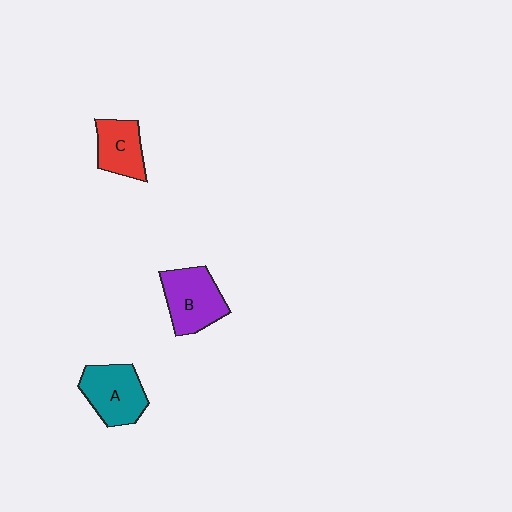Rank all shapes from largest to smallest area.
From largest to smallest: B (purple), A (teal), C (red).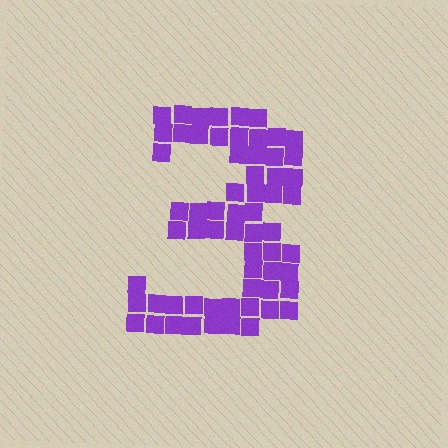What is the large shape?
The large shape is the digit 3.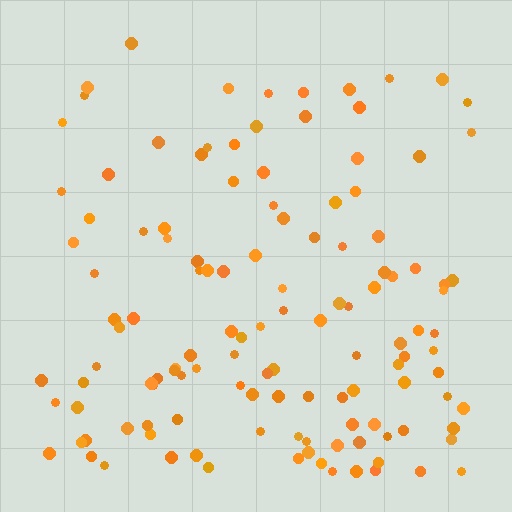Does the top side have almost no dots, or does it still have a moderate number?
Still a moderate number, just noticeably fewer than the bottom.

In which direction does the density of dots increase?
From top to bottom, with the bottom side densest.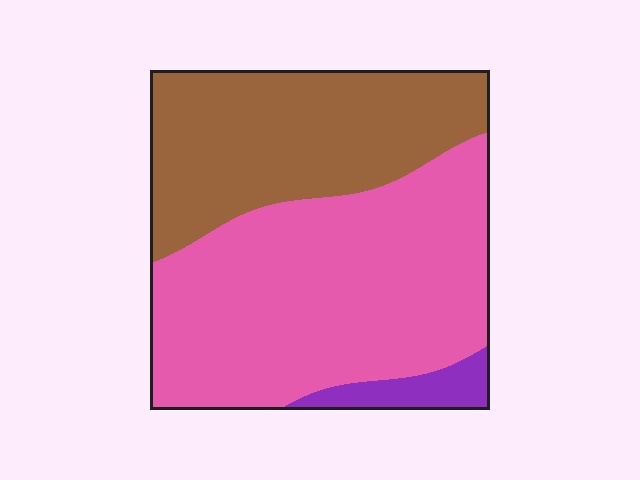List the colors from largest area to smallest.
From largest to smallest: pink, brown, purple.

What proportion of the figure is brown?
Brown covers around 35% of the figure.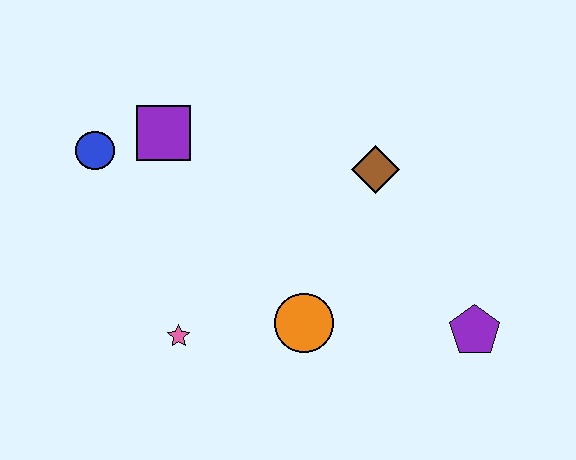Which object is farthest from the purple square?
The purple pentagon is farthest from the purple square.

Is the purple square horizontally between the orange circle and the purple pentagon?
No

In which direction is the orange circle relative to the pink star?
The orange circle is to the right of the pink star.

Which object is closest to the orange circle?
The pink star is closest to the orange circle.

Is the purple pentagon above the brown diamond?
No